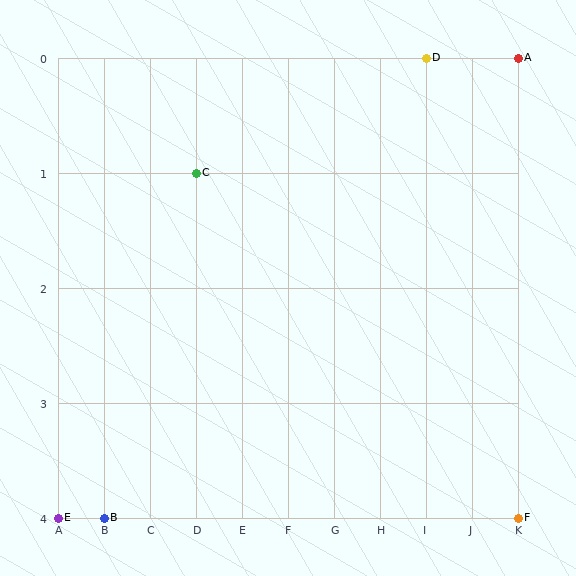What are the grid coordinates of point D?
Point D is at grid coordinates (I, 0).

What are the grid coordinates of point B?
Point B is at grid coordinates (B, 4).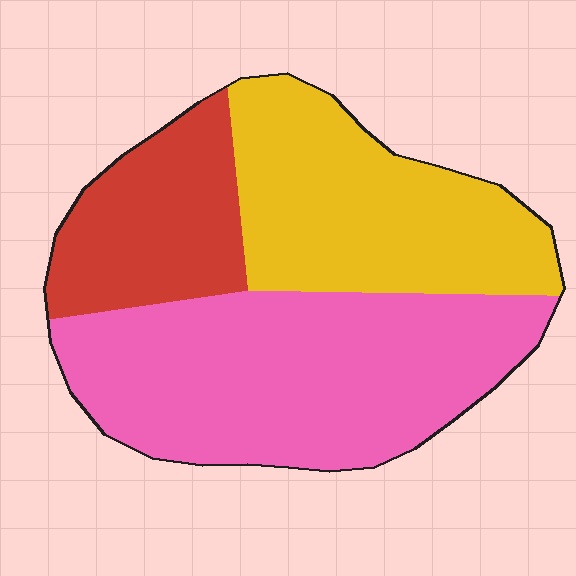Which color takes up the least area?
Red, at roughly 20%.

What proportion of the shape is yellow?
Yellow covers around 35% of the shape.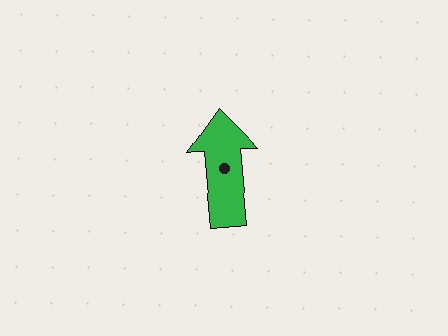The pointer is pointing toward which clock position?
Roughly 12 o'clock.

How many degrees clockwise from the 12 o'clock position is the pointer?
Approximately 355 degrees.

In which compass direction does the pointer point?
North.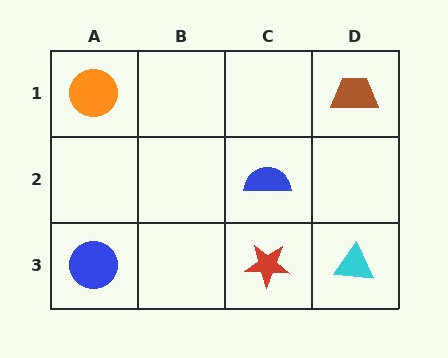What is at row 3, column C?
A red star.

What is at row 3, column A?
A blue circle.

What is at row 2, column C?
A blue semicircle.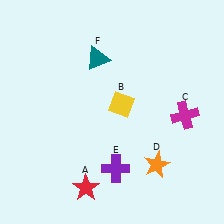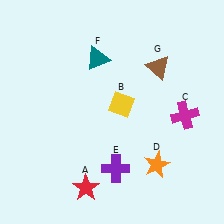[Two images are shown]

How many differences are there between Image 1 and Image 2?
There is 1 difference between the two images.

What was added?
A brown triangle (G) was added in Image 2.